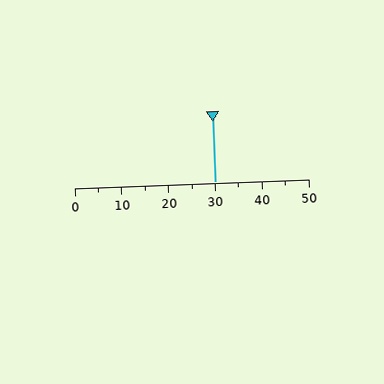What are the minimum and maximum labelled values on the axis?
The axis runs from 0 to 50.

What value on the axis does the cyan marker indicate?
The marker indicates approximately 30.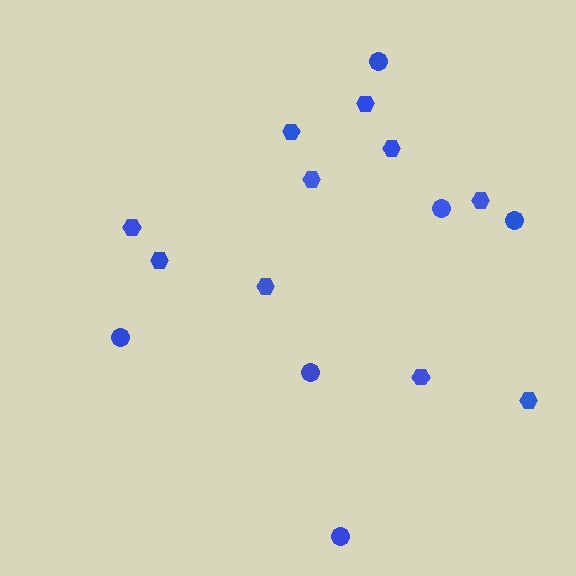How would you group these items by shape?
There are 2 groups: one group of circles (6) and one group of hexagons (10).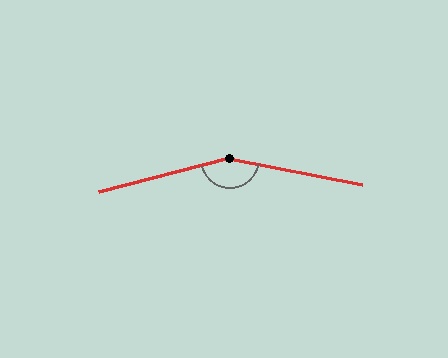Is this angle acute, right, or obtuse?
It is obtuse.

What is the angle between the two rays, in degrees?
Approximately 155 degrees.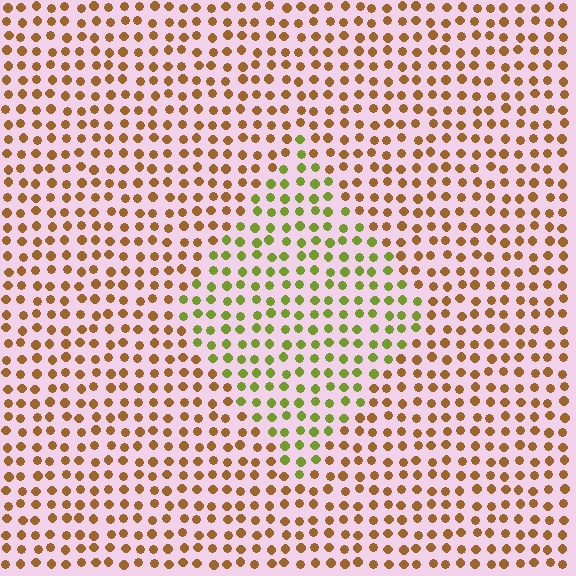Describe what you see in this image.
The image is filled with small brown elements in a uniform arrangement. A diamond-shaped region is visible where the elements are tinted to a slightly different hue, forming a subtle color boundary.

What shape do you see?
I see a diamond.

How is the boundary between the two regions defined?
The boundary is defined purely by a slight shift in hue (about 52 degrees). Spacing, size, and orientation are identical on both sides.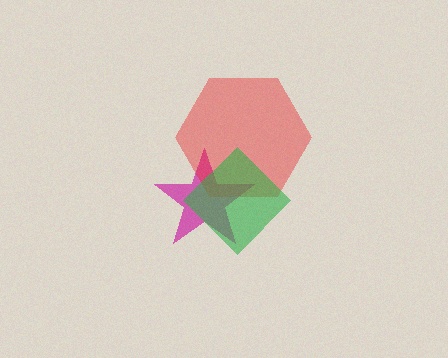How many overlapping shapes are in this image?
There are 3 overlapping shapes in the image.